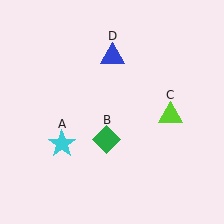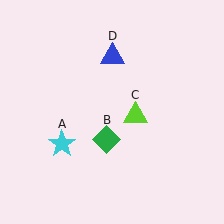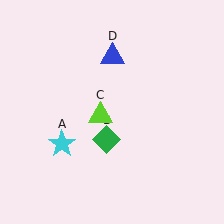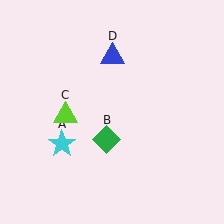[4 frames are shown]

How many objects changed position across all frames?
1 object changed position: lime triangle (object C).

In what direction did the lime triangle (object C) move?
The lime triangle (object C) moved left.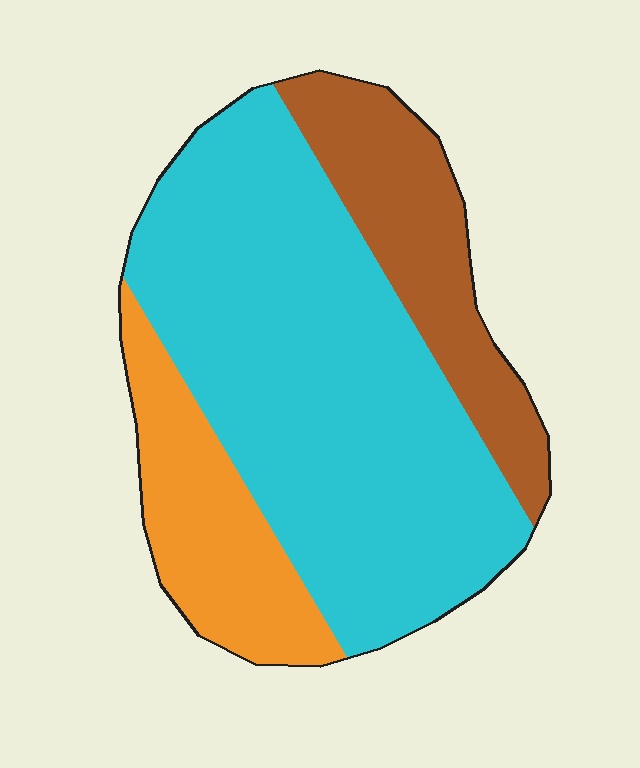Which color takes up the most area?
Cyan, at roughly 60%.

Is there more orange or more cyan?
Cyan.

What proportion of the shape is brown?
Brown covers around 20% of the shape.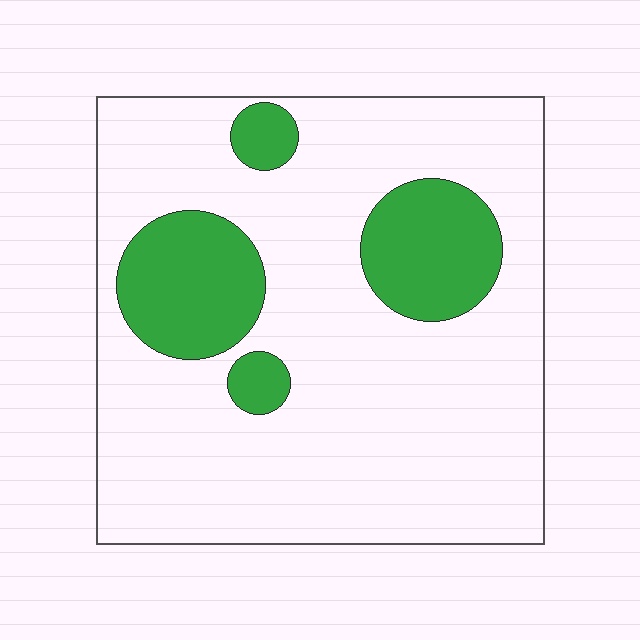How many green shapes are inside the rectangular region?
4.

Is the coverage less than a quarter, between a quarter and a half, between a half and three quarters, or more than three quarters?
Less than a quarter.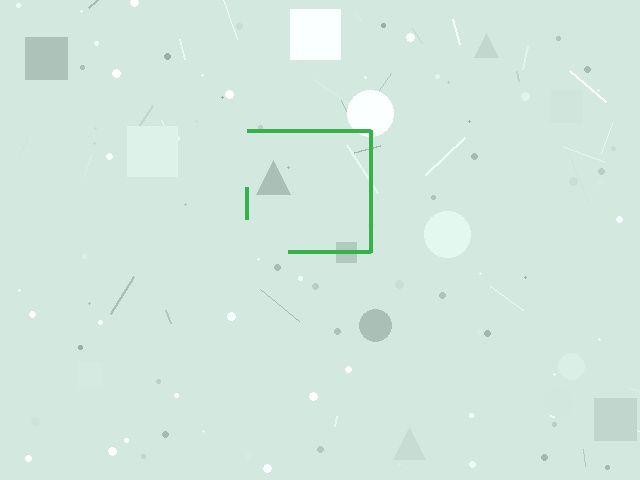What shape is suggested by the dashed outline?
The dashed outline suggests a square.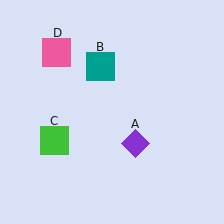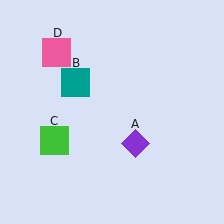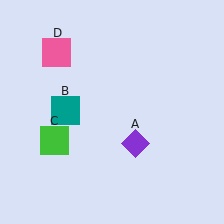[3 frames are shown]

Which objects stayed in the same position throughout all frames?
Purple diamond (object A) and green square (object C) and pink square (object D) remained stationary.